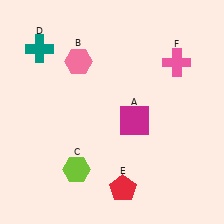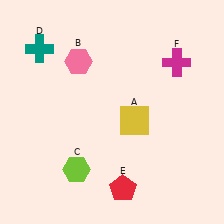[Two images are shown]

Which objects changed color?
A changed from magenta to yellow. F changed from pink to magenta.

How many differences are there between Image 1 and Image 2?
There are 2 differences between the two images.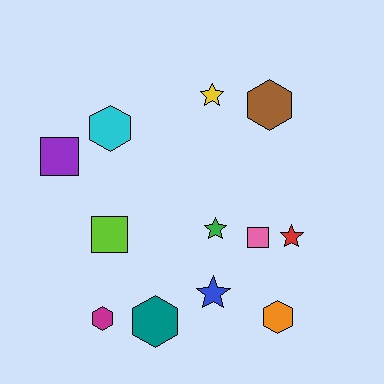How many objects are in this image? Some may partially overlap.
There are 12 objects.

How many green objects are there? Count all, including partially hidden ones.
There is 1 green object.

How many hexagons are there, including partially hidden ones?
There are 5 hexagons.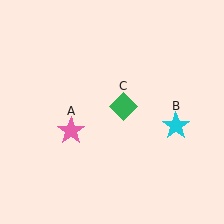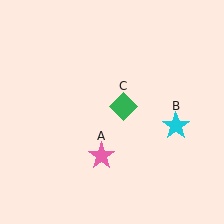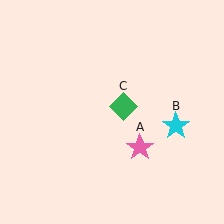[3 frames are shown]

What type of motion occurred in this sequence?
The pink star (object A) rotated counterclockwise around the center of the scene.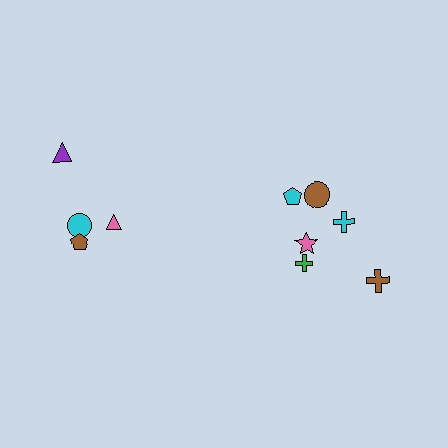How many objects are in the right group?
There are 6 objects.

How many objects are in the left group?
There are 4 objects.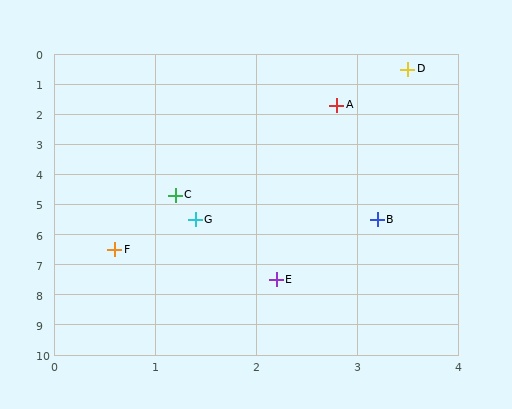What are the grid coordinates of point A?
Point A is at approximately (2.8, 1.7).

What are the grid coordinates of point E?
Point E is at approximately (2.2, 7.5).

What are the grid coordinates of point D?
Point D is at approximately (3.5, 0.5).